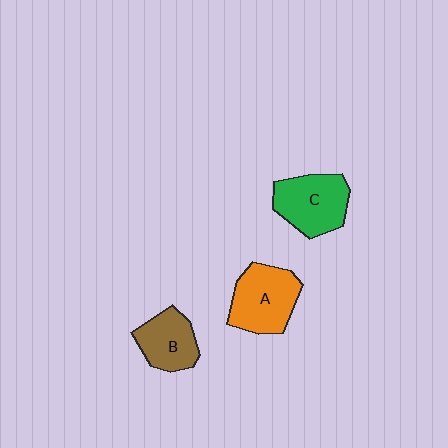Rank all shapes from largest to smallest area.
From largest to smallest: A (orange), C (green), B (brown).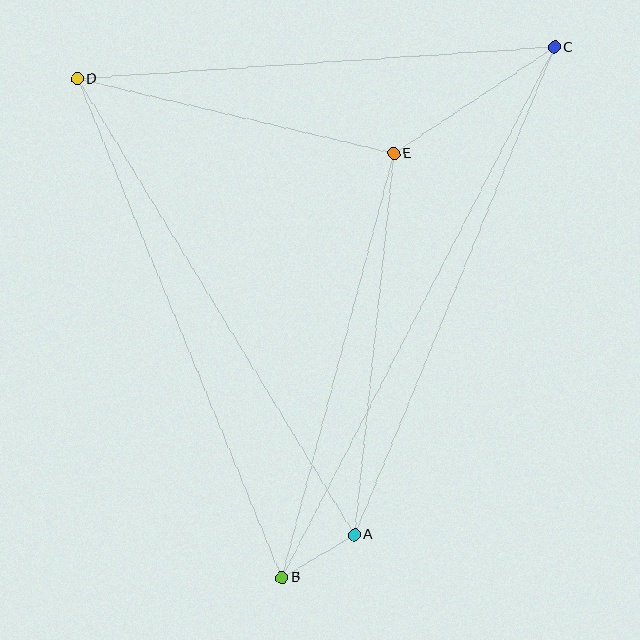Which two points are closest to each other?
Points A and B are closest to each other.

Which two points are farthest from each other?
Points B and C are farthest from each other.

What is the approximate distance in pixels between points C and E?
The distance between C and E is approximately 193 pixels.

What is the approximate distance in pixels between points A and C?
The distance between A and C is approximately 527 pixels.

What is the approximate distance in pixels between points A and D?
The distance between A and D is approximately 534 pixels.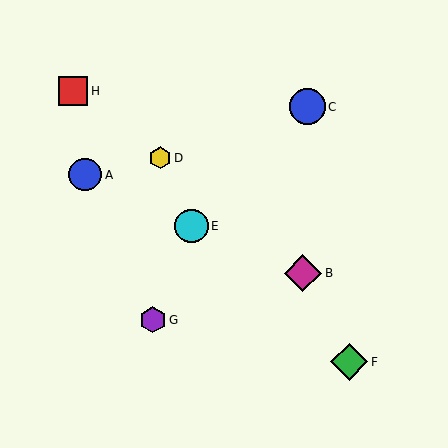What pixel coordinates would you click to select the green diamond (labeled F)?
Click at (349, 362) to select the green diamond F.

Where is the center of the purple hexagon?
The center of the purple hexagon is at (153, 320).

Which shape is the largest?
The magenta diamond (labeled B) is the largest.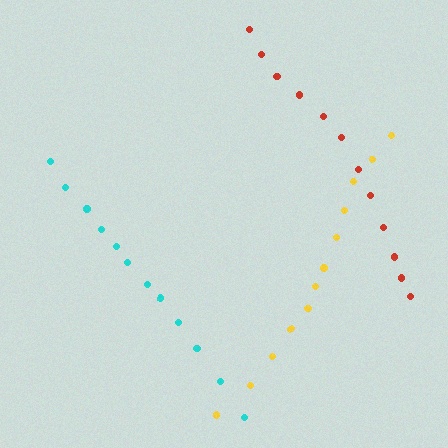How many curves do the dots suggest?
There are 3 distinct paths.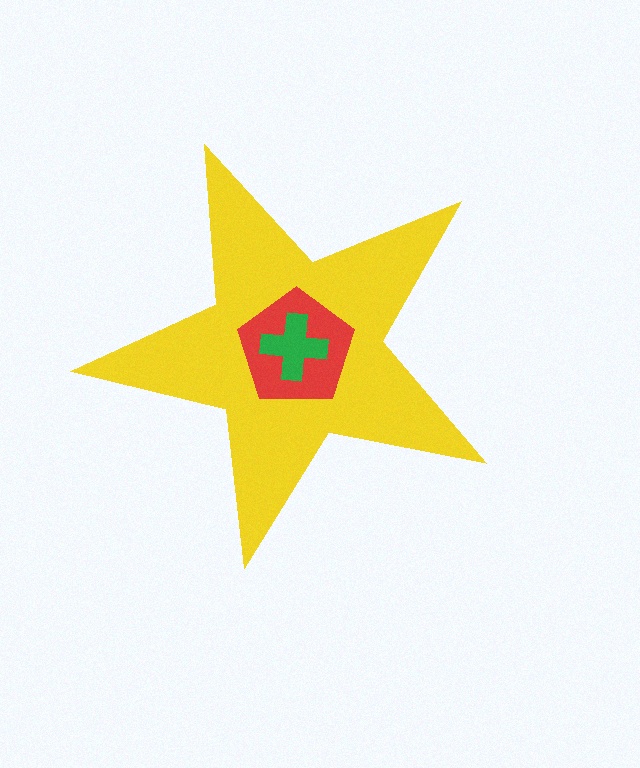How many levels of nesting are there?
3.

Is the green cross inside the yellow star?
Yes.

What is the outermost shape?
The yellow star.